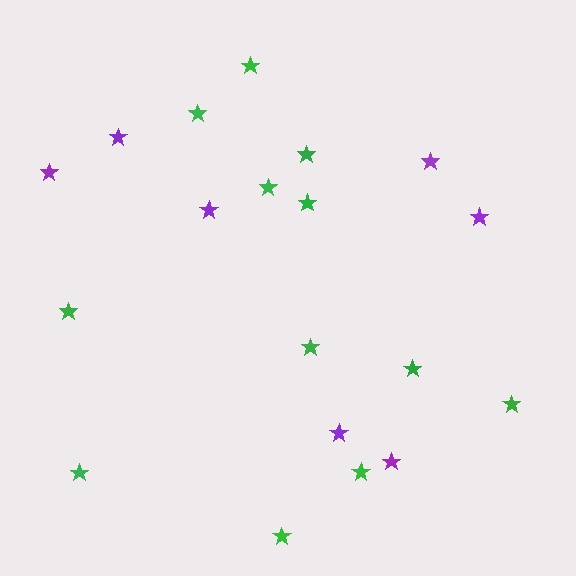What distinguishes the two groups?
There are 2 groups: one group of green stars (12) and one group of purple stars (7).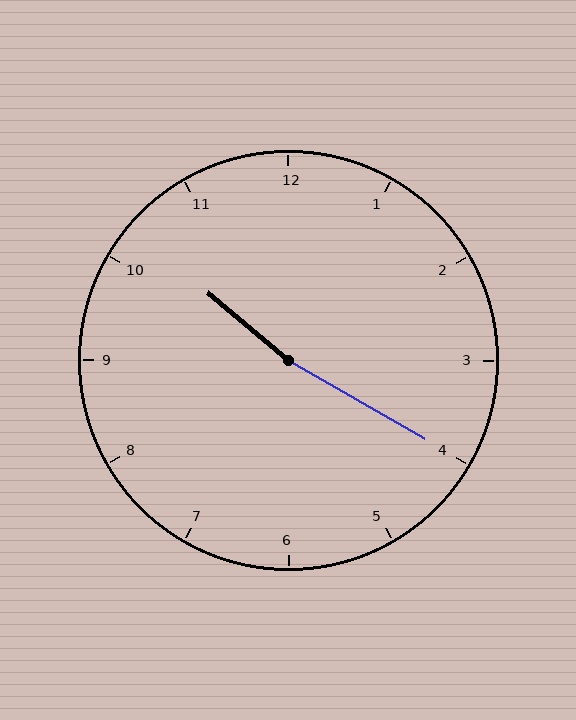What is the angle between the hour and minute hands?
Approximately 170 degrees.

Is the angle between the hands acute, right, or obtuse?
It is obtuse.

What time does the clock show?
10:20.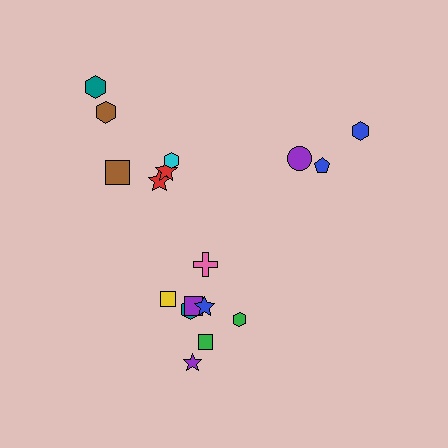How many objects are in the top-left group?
There are 6 objects.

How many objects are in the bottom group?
There are 8 objects.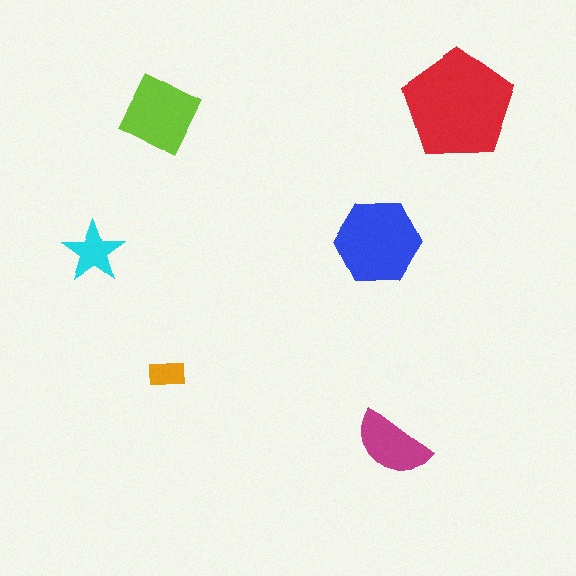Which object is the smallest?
The orange rectangle.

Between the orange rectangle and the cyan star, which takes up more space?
The cyan star.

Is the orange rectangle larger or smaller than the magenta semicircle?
Smaller.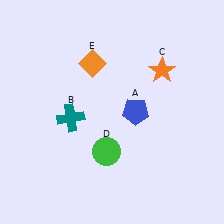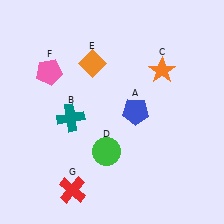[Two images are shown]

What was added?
A pink pentagon (F), a red cross (G) were added in Image 2.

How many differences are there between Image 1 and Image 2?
There are 2 differences between the two images.